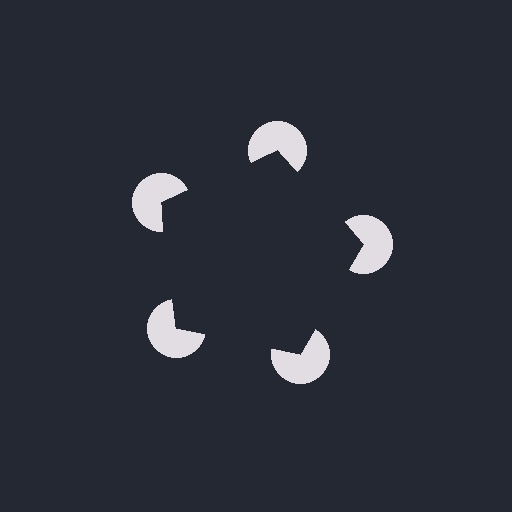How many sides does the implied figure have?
5 sides.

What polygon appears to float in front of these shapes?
An illusory pentagon — its edges are inferred from the aligned wedge cuts in the pac-man discs, not physically drawn.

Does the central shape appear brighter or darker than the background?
It typically appears slightly darker than the background, even though no actual brightness change is drawn.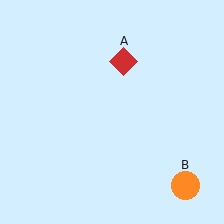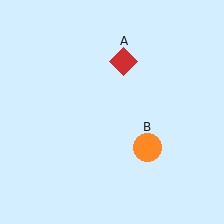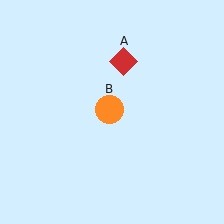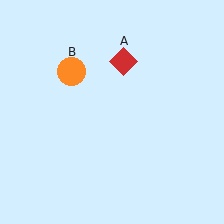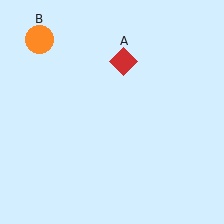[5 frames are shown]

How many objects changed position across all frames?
1 object changed position: orange circle (object B).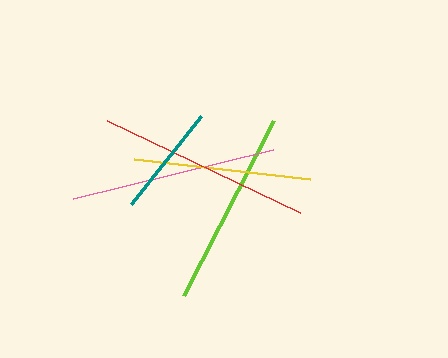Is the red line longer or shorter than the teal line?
The red line is longer than the teal line.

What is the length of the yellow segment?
The yellow segment is approximately 177 pixels long.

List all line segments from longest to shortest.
From longest to shortest: red, pink, lime, yellow, teal.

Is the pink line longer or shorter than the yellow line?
The pink line is longer than the yellow line.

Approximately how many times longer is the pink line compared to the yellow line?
The pink line is approximately 1.2 times the length of the yellow line.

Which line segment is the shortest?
The teal line is the shortest at approximately 113 pixels.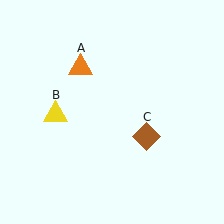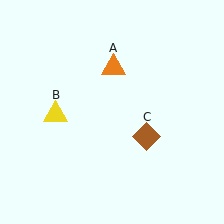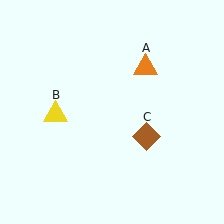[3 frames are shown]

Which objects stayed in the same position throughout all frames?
Yellow triangle (object B) and brown diamond (object C) remained stationary.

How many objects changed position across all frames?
1 object changed position: orange triangle (object A).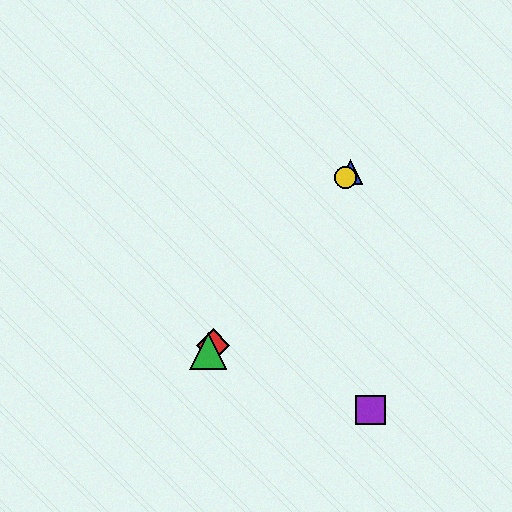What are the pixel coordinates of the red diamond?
The red diamond is at (213, 345).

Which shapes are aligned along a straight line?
The red diamond, the blue triangle, the green triangle, the yellow circle are aligned along a straight line.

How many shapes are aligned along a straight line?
4 shapes (the red diamond, the blue triangle, the green triangle, the yellow circle) are aligned along a straight line.